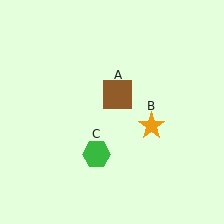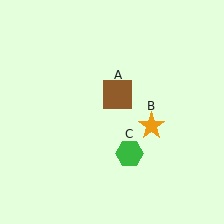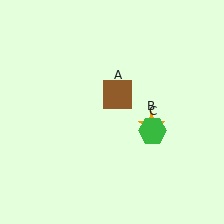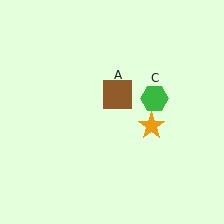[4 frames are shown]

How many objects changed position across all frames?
1 object changed position: green hexagon (object C).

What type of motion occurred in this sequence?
The green hexagon (object C) rotated counterclockwise around the center of the scene.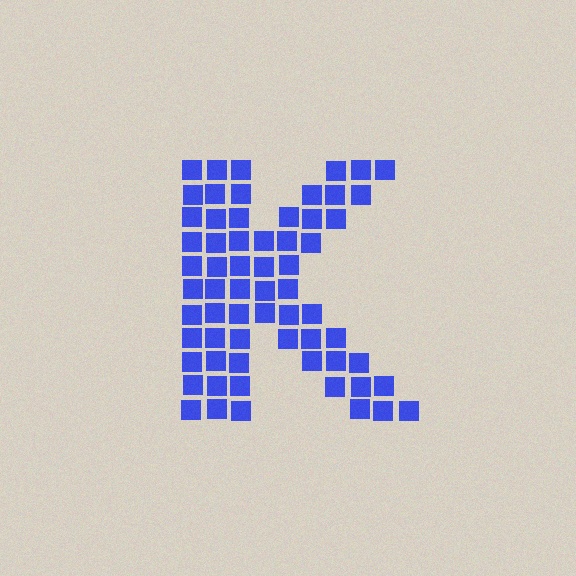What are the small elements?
The small elements are squares.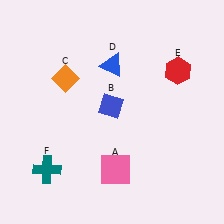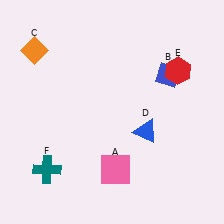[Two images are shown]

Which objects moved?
The objects that moved are: the blue diamond (B), the orange diamond (C), the blue triangle (D).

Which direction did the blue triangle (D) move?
The blue triangle (D) moved down.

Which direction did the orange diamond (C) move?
The orange diamond (C) moved left.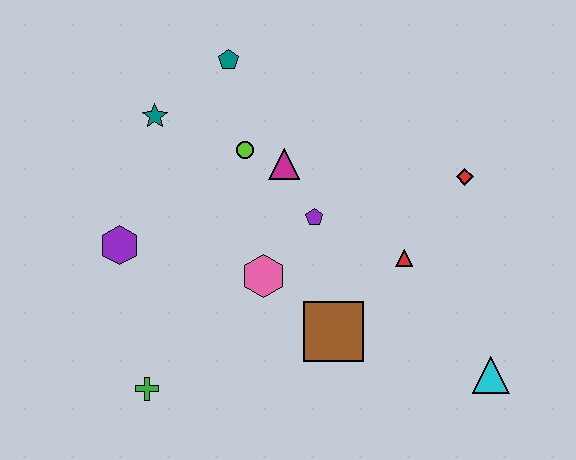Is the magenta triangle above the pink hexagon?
Yes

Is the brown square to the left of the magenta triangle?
No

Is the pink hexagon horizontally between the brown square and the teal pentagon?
Yes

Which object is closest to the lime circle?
The magenta triangle is closest to the lime circle.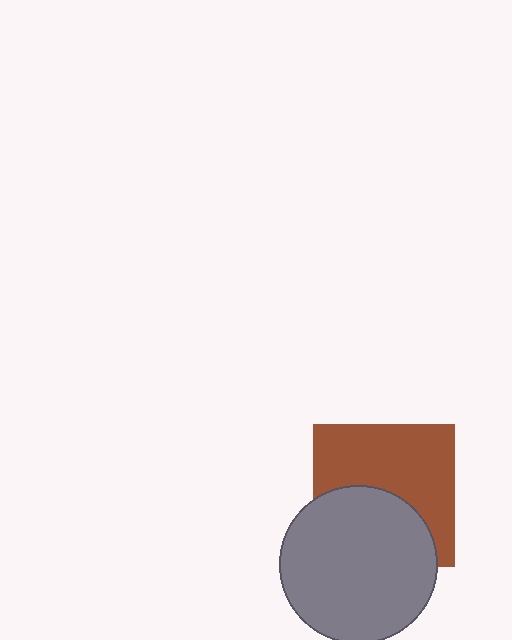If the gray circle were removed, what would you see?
You would see the complete brown square.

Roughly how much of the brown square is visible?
About half of it is visible (roughly 57%).